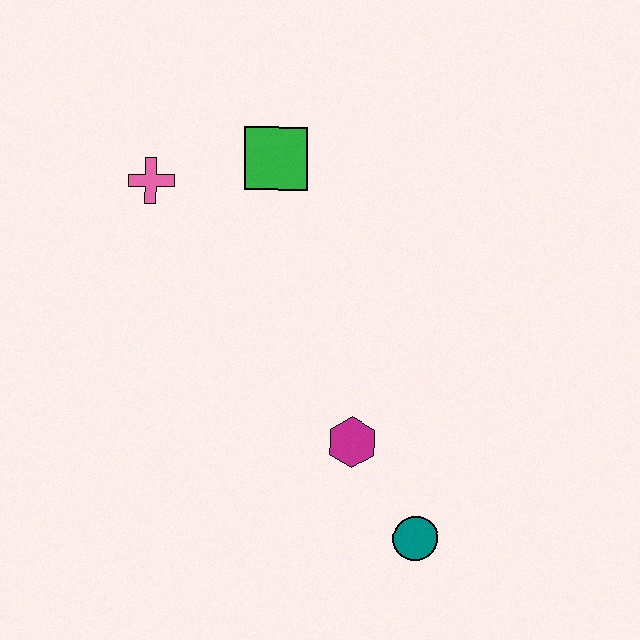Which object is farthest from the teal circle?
The pink cross is farthest from the teal circle.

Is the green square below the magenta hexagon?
No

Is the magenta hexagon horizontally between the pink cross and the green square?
No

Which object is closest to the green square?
The pink cross is closest to the green square.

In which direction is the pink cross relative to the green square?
The pink cross is to the left of the green square.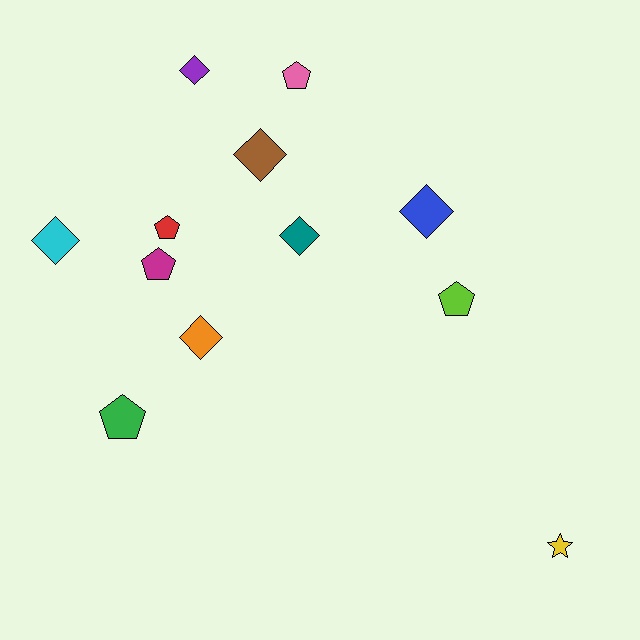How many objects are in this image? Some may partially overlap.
There are 12 objects.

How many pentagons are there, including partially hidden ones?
There are 5 pentagons.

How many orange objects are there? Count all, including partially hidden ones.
There is 1 orange object.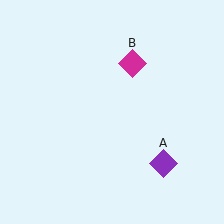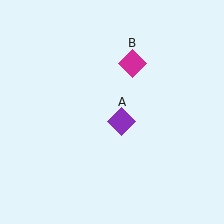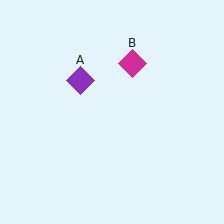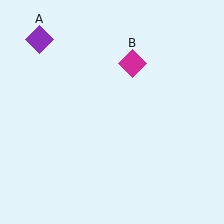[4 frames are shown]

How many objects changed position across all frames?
1 object changed position: purple diamond (object A).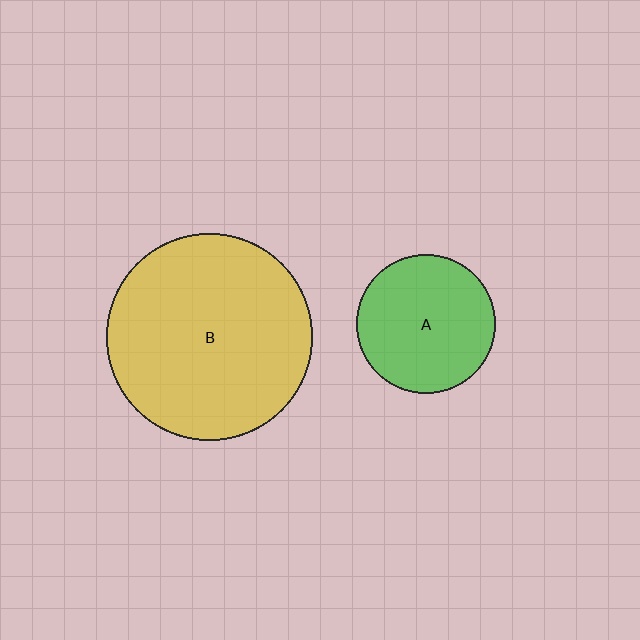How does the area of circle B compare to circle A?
Approximately 2.2 times.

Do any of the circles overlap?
No, none of the circles overlap.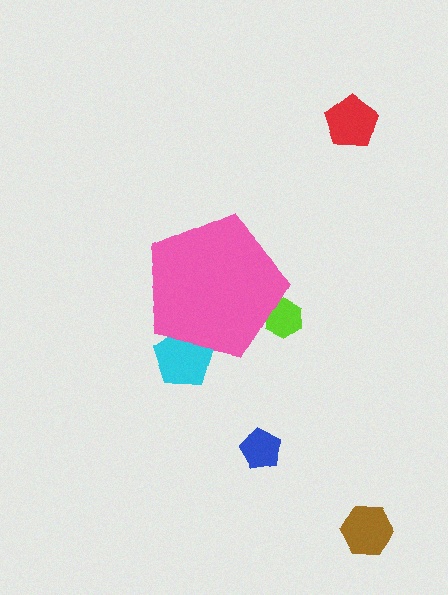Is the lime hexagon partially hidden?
Yes, the lime hexagon is partially hidden behind the pink pentagon.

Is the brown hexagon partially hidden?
No, the brown hexagon is fully visible.